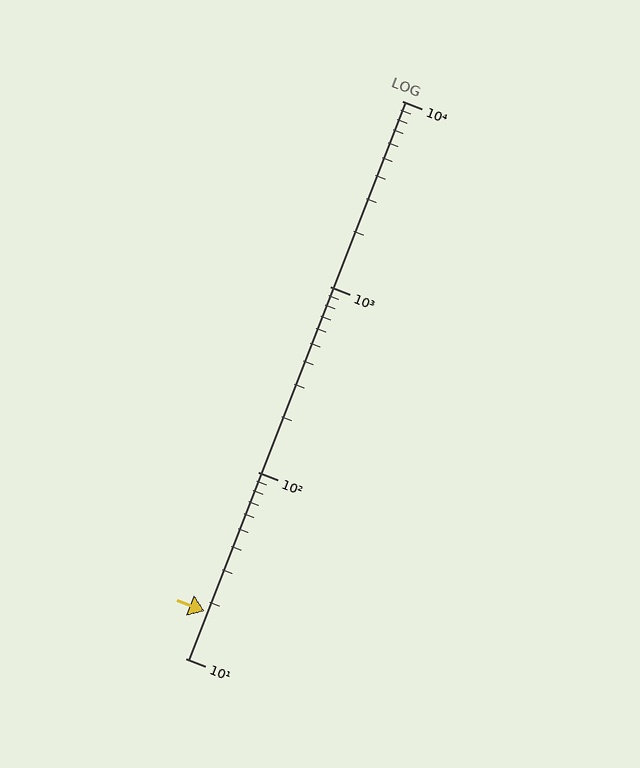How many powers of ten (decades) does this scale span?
The scale spans 3 decades, from 10 to 10000.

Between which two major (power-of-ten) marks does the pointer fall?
The pointer is between 10 and 100.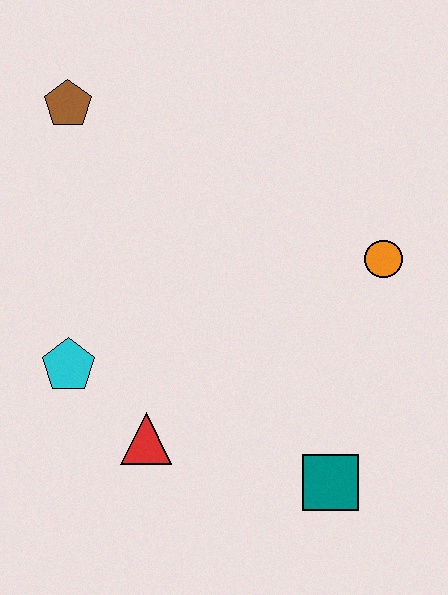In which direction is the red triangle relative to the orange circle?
The red triangle is to the left of the orange circle.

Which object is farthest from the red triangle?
The brown pentagon is farthest from the red triangle.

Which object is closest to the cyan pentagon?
The red triangle is closest to the cyan pentagon.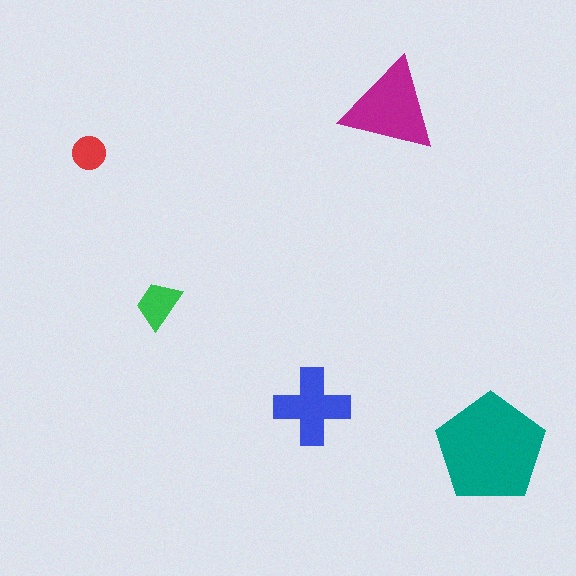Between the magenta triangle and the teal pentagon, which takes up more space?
The teal pentagon.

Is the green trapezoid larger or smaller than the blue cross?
Smaller.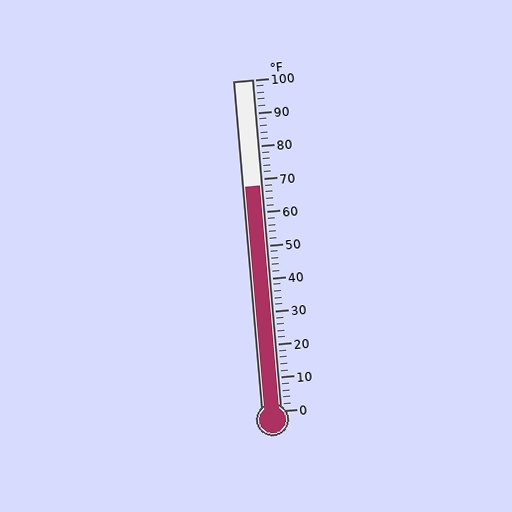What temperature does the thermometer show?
The thermometer shows approximately 68°F.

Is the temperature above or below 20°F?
The temperature is above 20°F.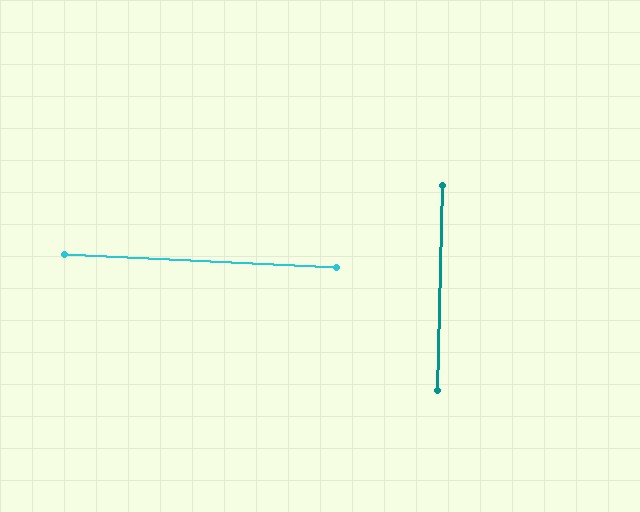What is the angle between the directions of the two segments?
Approximately 89 degrees.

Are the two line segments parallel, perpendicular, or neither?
Perpendicular — they meet at approximately 89°.